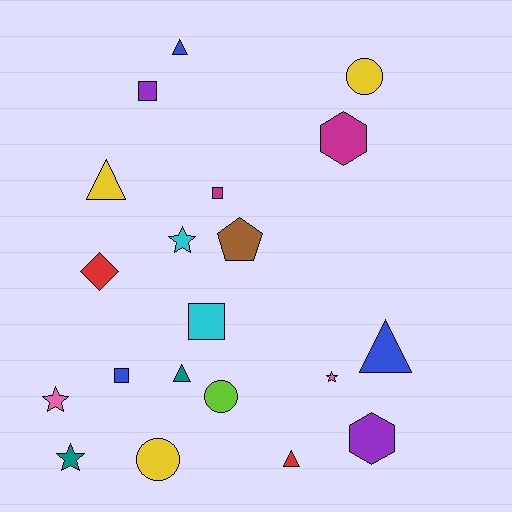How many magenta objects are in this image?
There are 2 magenta objects.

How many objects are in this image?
There are 20 objects.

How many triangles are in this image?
There are 5 triangles.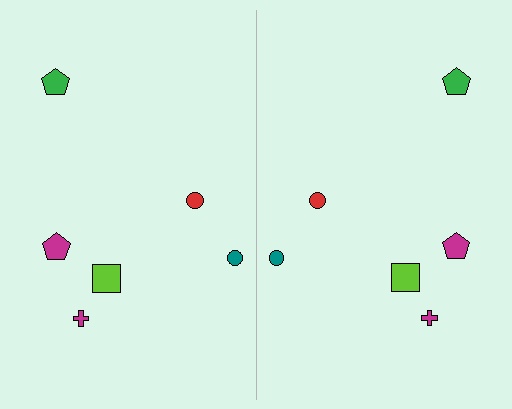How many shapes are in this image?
There are 12 shapes in this image.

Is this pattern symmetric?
Yes, this pattern has bilateral (reflection) symmetry.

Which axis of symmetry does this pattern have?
The pattern has a vertical axis of symmetry running through the center of the image.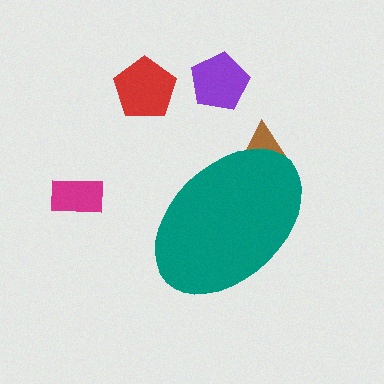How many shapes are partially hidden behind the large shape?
1 shape is partially hidden.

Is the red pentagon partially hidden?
No, the red pentagon is fully visible.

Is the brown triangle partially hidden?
Yes, the brown triangle is partially hidden behind the teal ellipse.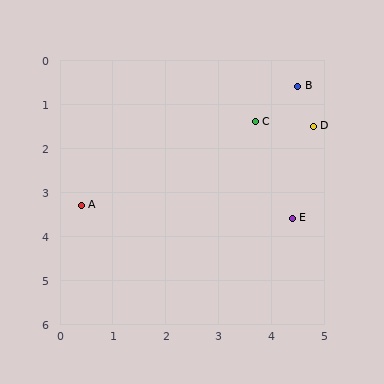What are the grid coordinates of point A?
Point A is at approximately (0.4, 3.3).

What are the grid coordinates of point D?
Point D is at approximately (4.8, 1.5).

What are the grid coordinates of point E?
Point E is at approximately (4.4, 3.6).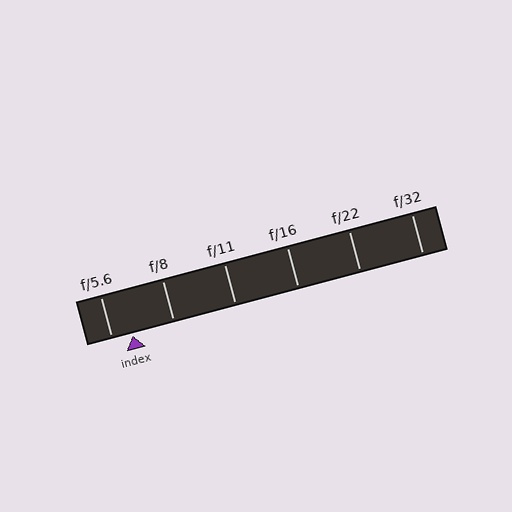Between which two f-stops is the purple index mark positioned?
The index mark is between f/5.6 and f/8.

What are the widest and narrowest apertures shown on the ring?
The widest aperture shown is f/5.6 and the narrowest is f/32.